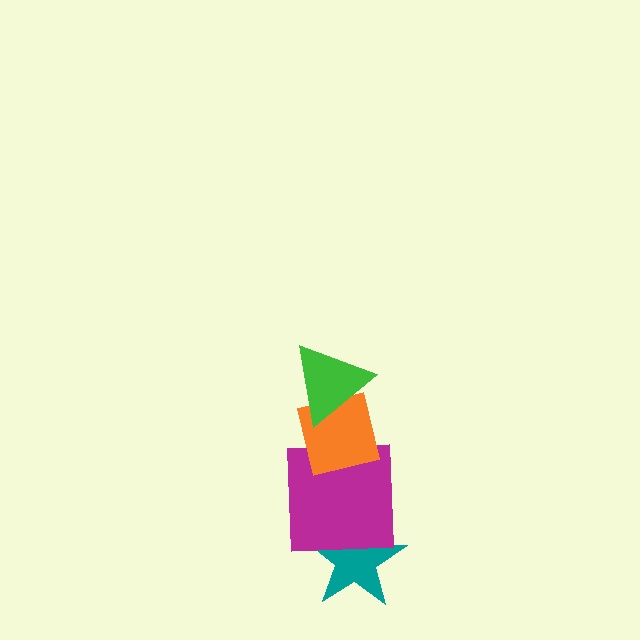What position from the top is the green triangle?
The green triangle is 1st from the top.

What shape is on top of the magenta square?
The orange square is on top of the magenta square.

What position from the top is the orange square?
The orange square is 2nd from the top.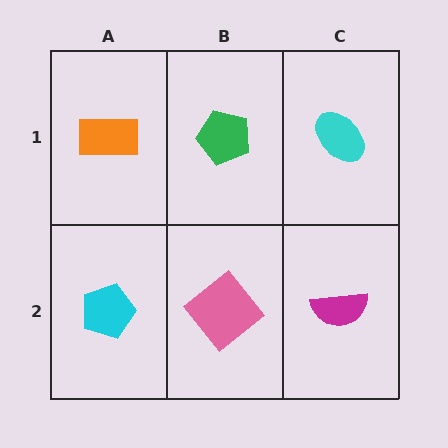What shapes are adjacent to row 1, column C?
A magenta semicircle (row 2, column C), a green pentagon (row 1, column B).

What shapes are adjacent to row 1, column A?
A cyan pentagon (row 2, column A), a green pentagon (row 1, column B).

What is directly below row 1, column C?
A magenta semicircle.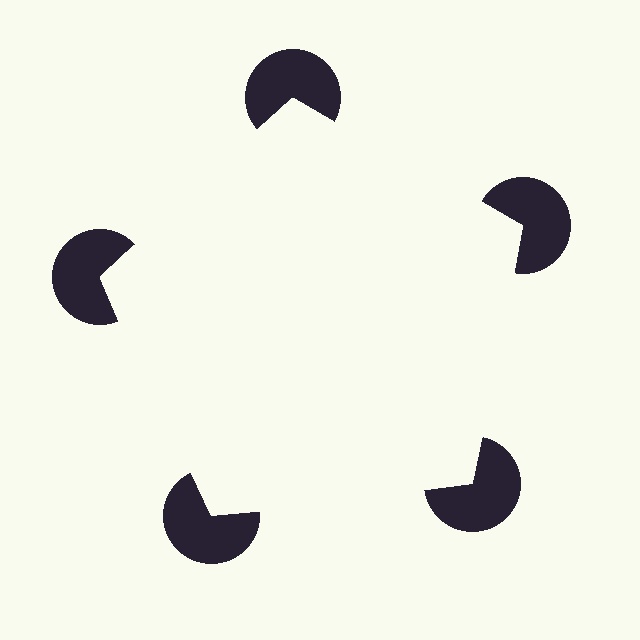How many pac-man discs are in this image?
There are 5 — one at each vertex of the illusory pentagon.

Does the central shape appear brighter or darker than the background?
It typically appears slightly brighter than the background, even though no actual brightness change is drawn.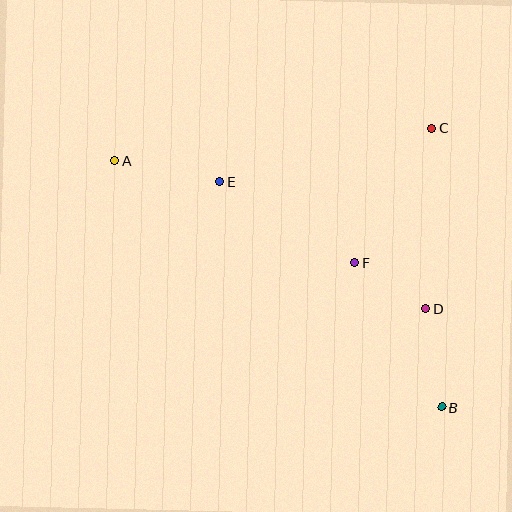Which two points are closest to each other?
Points D and F are closest to each other.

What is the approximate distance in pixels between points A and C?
The distance between A and C is approximately 319 pixels.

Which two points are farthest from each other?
Points A and B are farthest from each other.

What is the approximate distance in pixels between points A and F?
The distance between A and F is approximately 260 pixels.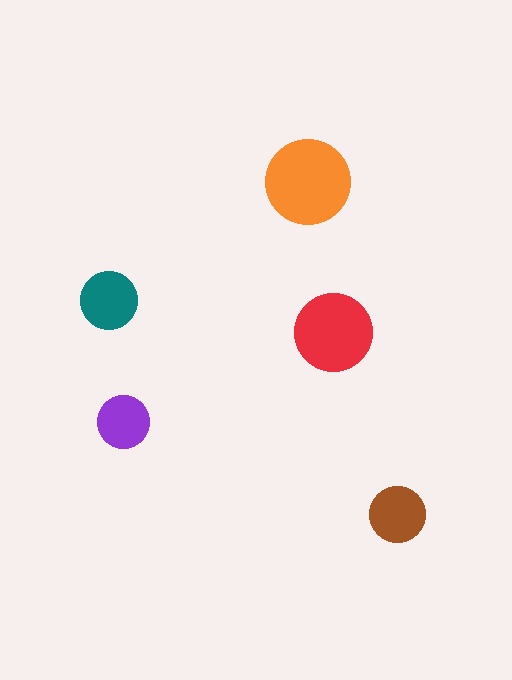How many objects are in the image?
There are 5 objects in the image.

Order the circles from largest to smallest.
the orange one, the red one, the teal one, the brown one, the purple one.